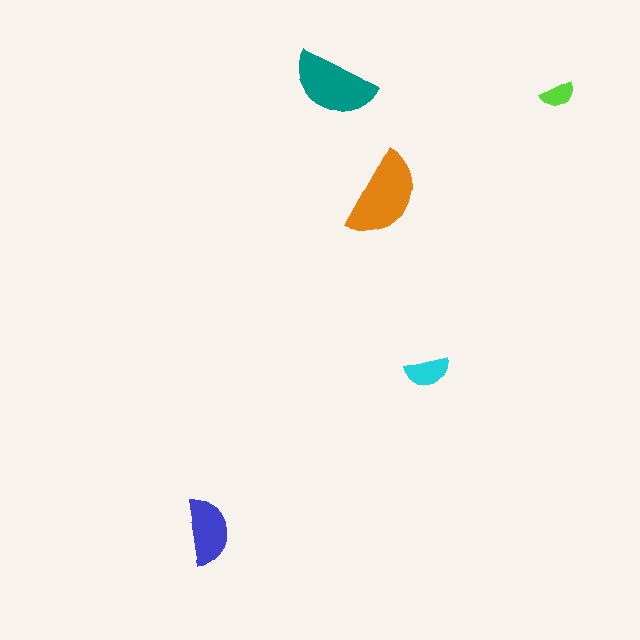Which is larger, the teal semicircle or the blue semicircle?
The teal one.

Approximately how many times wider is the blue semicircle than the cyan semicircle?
About 1.5 times wider.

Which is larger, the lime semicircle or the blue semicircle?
The blue one.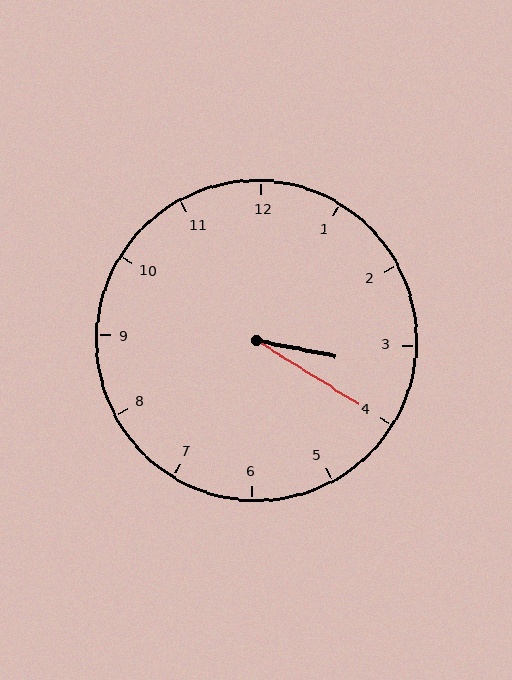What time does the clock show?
3:20.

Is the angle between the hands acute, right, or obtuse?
It is acute.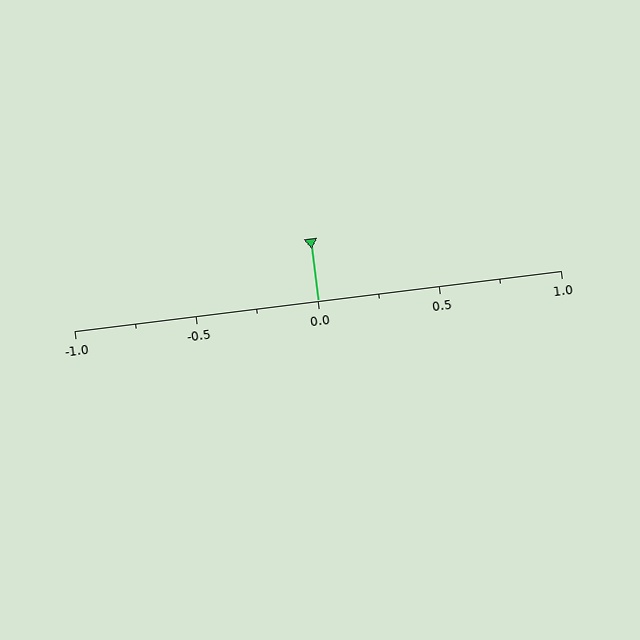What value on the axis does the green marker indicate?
The marker indicates approximately 0.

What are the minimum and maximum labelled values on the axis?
The axis runs from -1.0 to 1.0.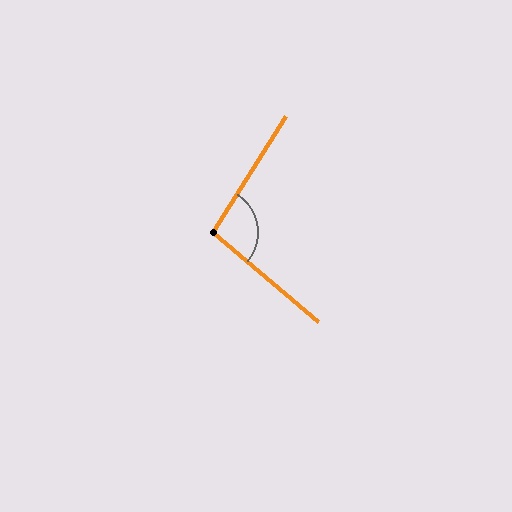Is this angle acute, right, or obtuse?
It is obtuse.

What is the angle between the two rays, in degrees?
Approximately 99 degrees.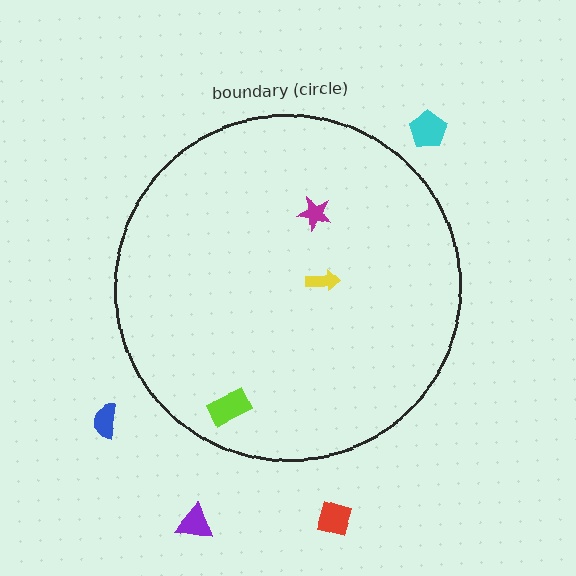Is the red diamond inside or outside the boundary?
Outside.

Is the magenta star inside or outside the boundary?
Inside.